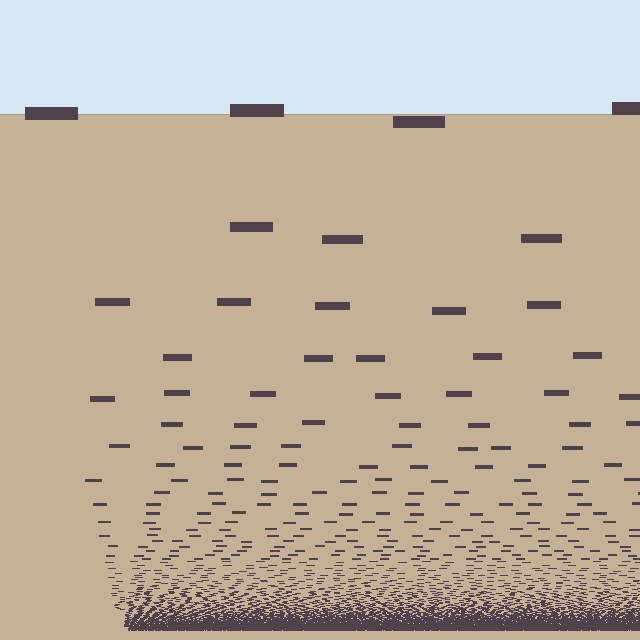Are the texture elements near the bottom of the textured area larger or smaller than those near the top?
Smaller. The gradient is inverted — elements near the bottom are smaller and denser.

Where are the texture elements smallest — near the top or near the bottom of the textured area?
Near the bottom.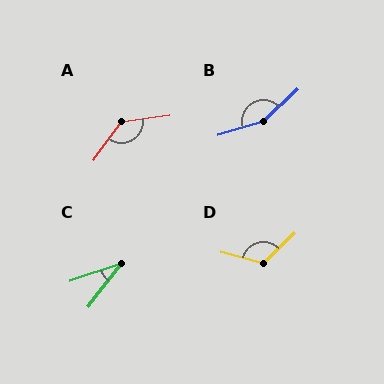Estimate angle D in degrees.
Approximately 120 degrees.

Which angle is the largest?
B, at approximately 153 degrees.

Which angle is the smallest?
C, at approximately 34 degrees.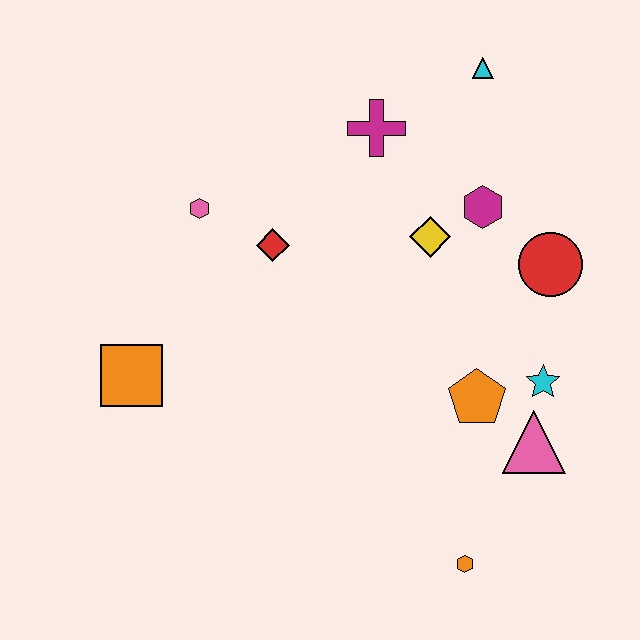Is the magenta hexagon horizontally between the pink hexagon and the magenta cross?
No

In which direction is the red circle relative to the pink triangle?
The red circle is above the pink triangle.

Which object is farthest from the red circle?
The orange square is farthest from the red circle.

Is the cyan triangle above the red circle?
Yes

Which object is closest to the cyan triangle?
The magenta cross is closest to the cyan triangle.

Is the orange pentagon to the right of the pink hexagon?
Yes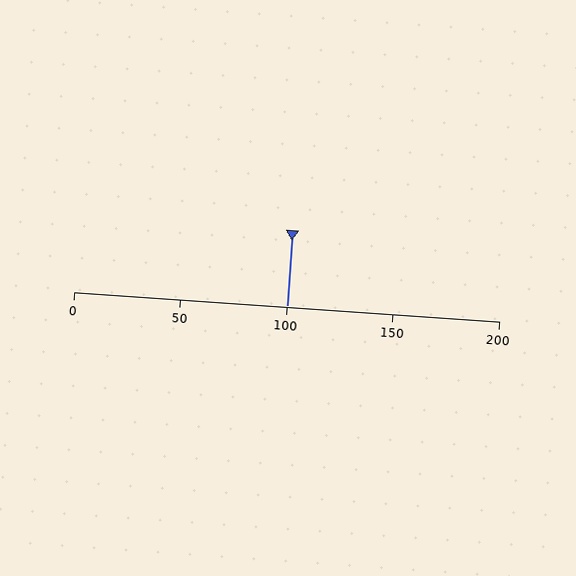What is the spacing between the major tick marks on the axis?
The major ticks are spaced 50 apart.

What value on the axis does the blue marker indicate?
The marker indicates approximately 100.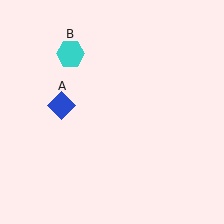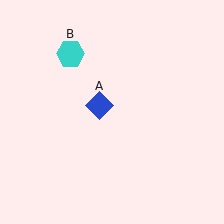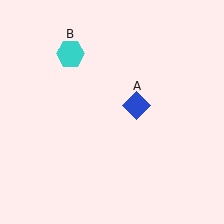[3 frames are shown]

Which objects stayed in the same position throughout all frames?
Cyan hexagon (object B) remained stationary.